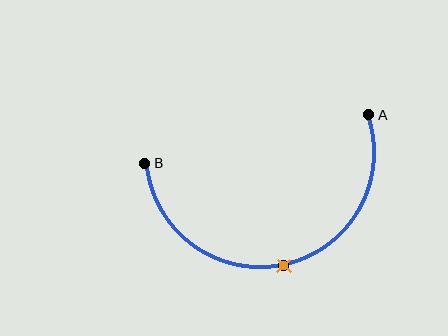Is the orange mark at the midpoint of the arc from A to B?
Yes. The orange mark lies on the arc at equal arc-length from both A and B — it is the arc midpoint.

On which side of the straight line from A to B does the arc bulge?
The arc bulges below the straight line connecting A and B.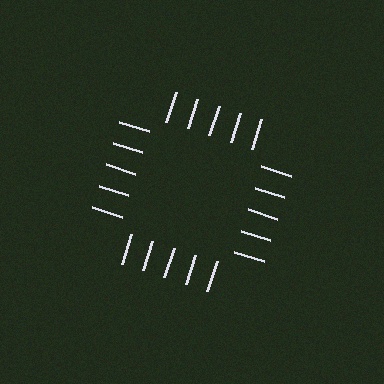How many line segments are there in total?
20 — 5 along each of the 4 edges.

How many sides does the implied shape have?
4 sides — the line-ends trace a square.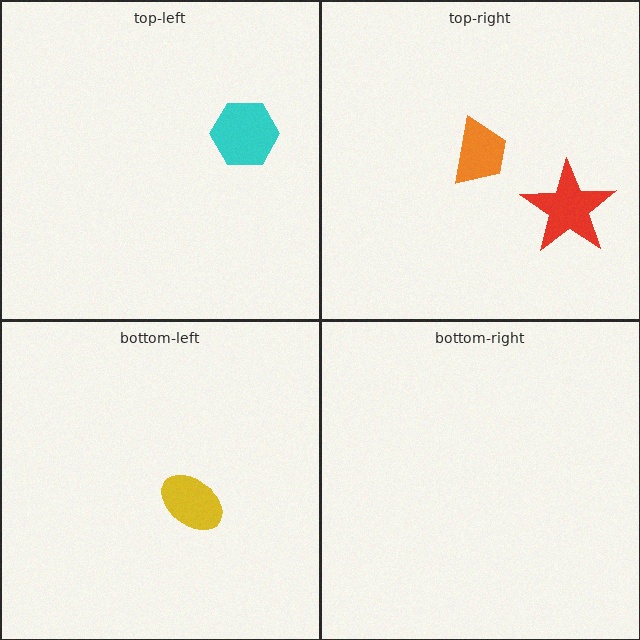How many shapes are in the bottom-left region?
1.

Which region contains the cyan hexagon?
The top-left region.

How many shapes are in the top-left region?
1.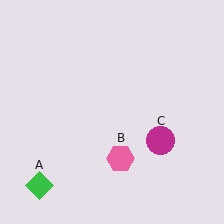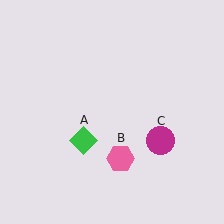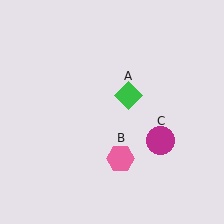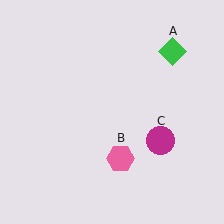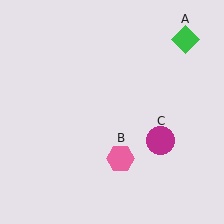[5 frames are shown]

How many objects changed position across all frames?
1 object changed position: green diamond (object A).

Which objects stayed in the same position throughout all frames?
Pink hexagon (object B) and magenta circle (object C) remained stationary.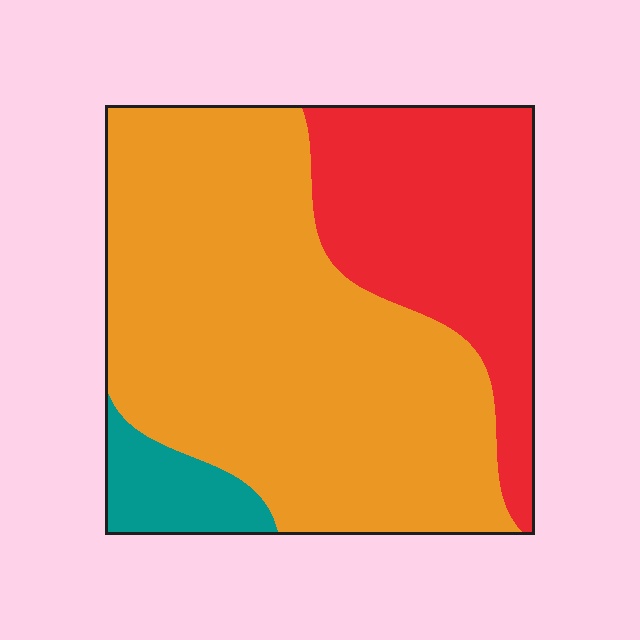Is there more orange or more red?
Orange.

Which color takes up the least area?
Teal, at roughly 5%.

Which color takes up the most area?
Orange, at roughly 65%.